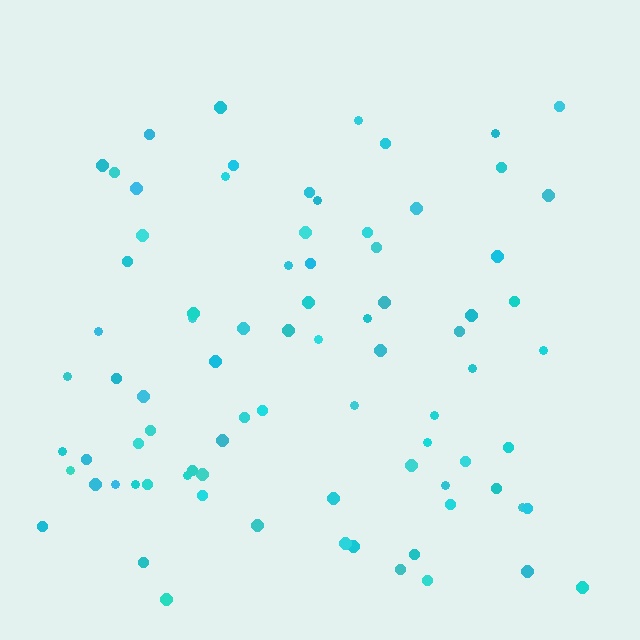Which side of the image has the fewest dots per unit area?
The top.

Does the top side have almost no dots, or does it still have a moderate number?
Still a moderate number, just noticeably fewer than the bottom.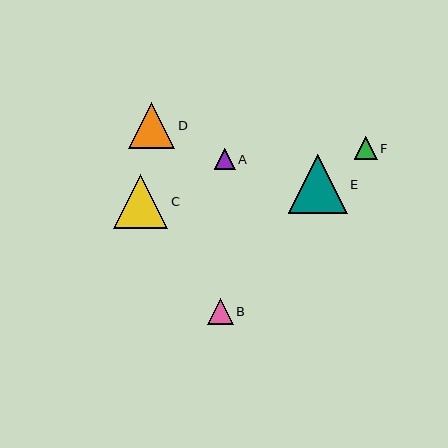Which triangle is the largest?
Triangle E is the largest with a size of approximately 59 pixels.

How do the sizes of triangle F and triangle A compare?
Triangle F and triangle A are approximately the same size.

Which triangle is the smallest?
Triangle A is the smallest with a size of approximately 21 pixels.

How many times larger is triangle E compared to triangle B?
Triangle E is approximately 2.3 times the size of triangle B.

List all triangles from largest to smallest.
From largest to smallest: E, C, D, B, F, A.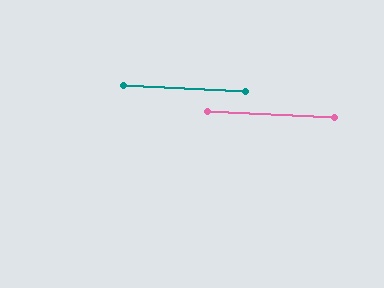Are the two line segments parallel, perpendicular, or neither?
Parallel — their directions differ by only 0.3°.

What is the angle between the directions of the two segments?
Approximately 0 degrees.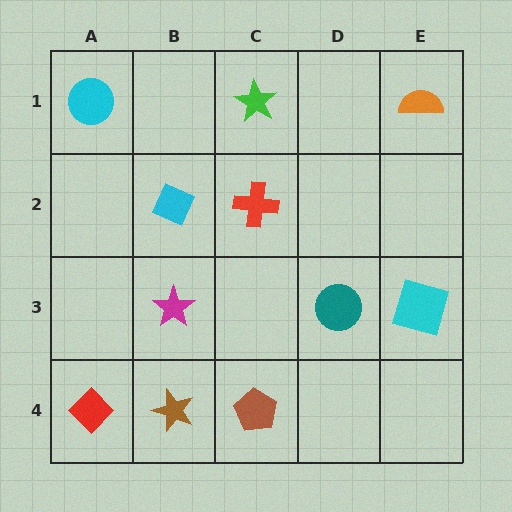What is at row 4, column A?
A red diamond.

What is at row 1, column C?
A green star.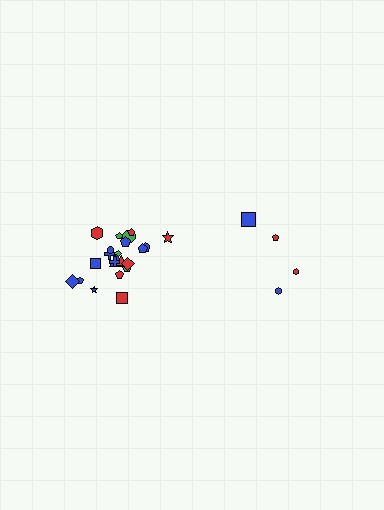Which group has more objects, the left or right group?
The left group.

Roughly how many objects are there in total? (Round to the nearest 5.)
Roughly 25 objects in total.